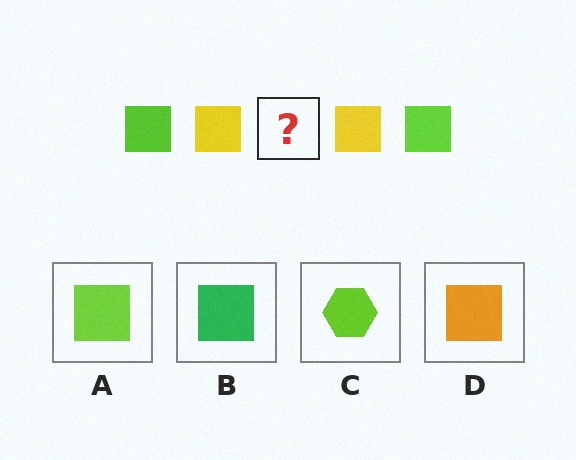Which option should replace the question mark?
Option A.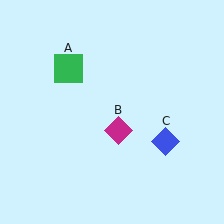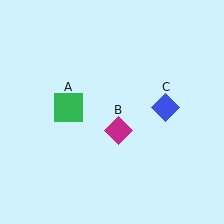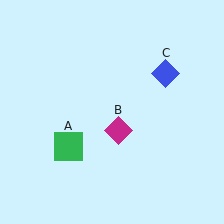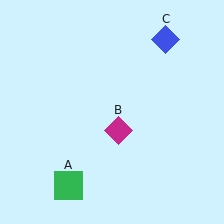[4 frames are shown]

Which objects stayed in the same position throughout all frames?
Magenta diamond (object B) remained stationary.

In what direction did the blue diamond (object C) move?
The blue diamond (object C) moved up.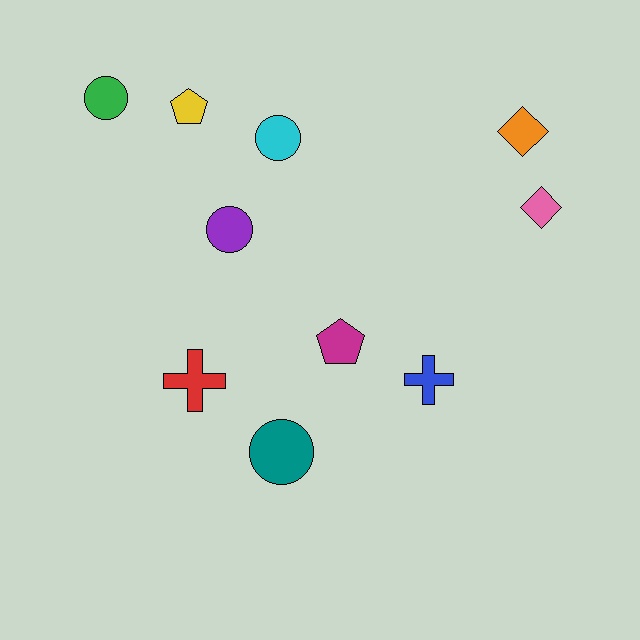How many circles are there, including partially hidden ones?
There are 4 circles.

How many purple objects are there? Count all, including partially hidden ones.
There is 1 purple object.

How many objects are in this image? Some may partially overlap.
There are 10 objects.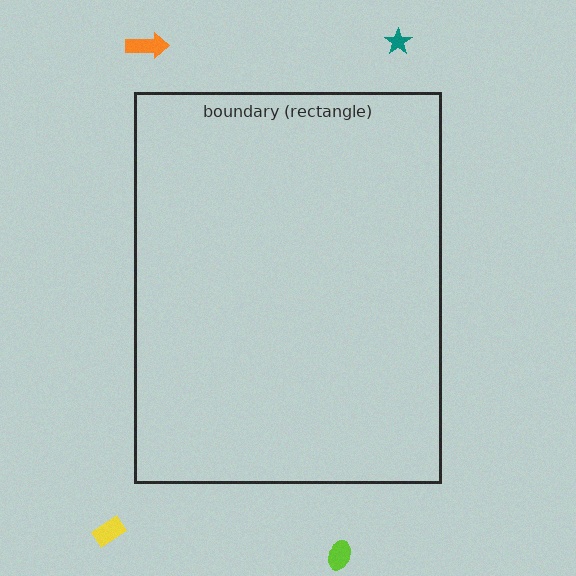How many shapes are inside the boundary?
0 inside, 4 outside.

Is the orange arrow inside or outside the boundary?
Outside.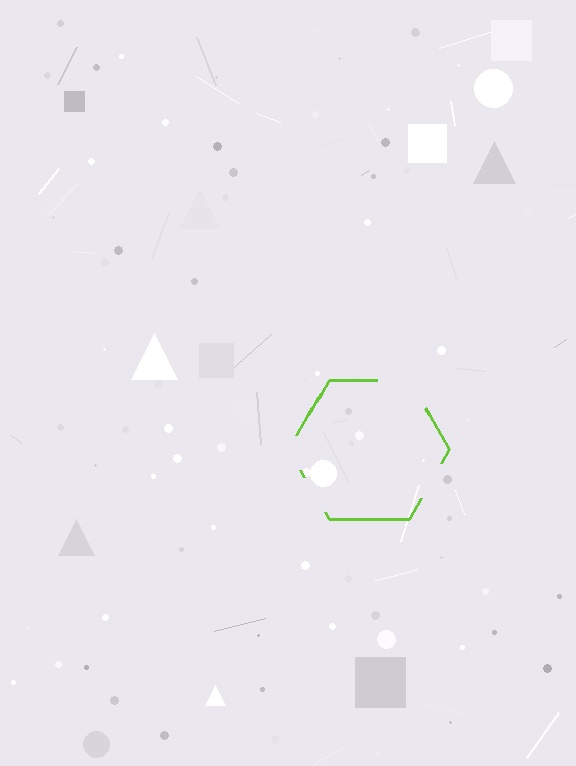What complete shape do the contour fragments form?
The contour fragments form a hexagon.